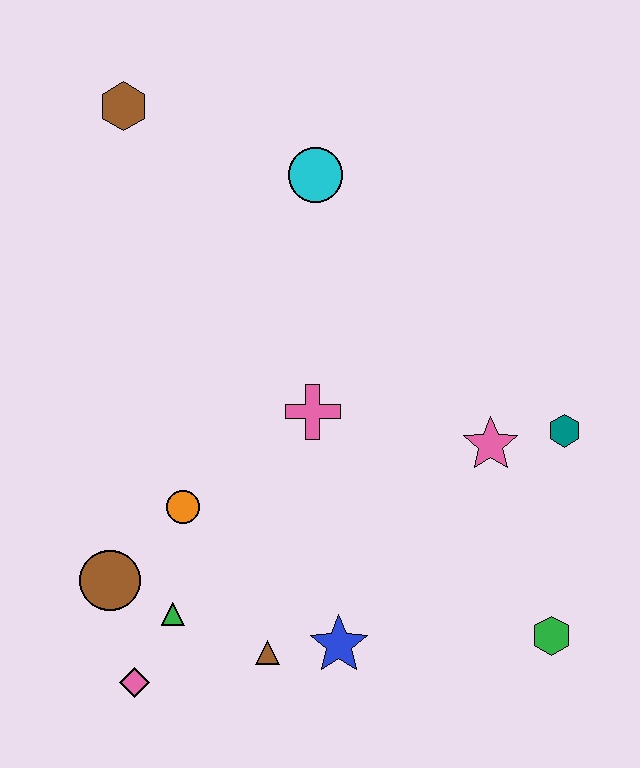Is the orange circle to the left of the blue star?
Yes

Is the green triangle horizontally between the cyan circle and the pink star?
No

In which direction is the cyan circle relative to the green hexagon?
The cyan circle is above the green hexagon.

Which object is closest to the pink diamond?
The green triangle is closest to the pink diamond.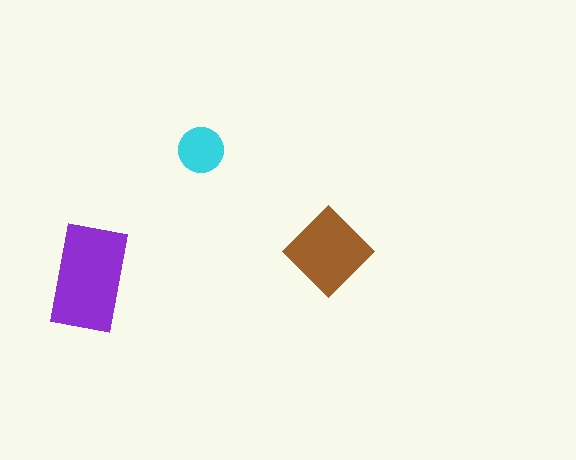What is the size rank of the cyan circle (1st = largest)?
3rd.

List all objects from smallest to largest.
The cyan circle, the brown diamond, the purple rectangle.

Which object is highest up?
The cyan circle is topmost.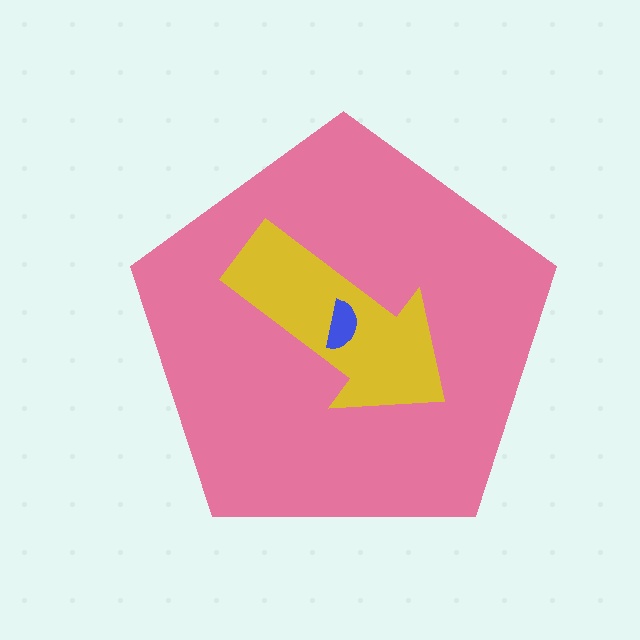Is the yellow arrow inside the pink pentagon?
Yes.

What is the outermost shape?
The pink pentagon.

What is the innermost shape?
The blue semicircle.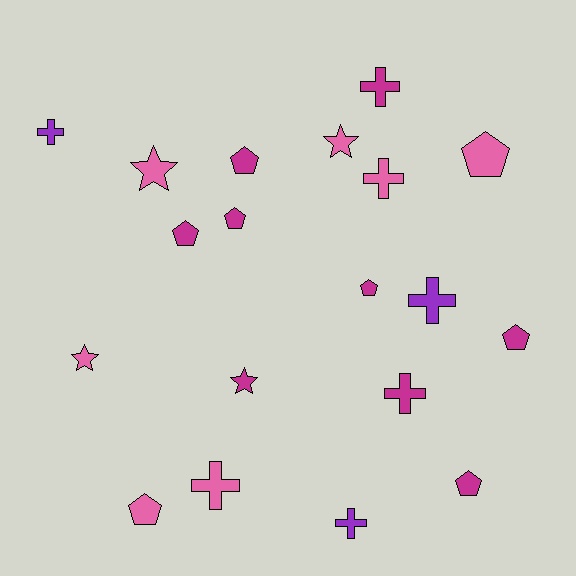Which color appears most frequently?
Magenta, with 9 objects.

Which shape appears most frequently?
Pentagon, with 8 objects.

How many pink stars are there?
There are 3 pink stars.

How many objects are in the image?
There are 19 objects.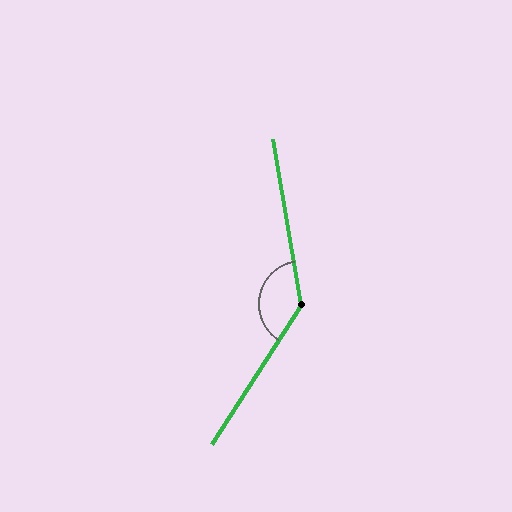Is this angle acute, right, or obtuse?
It is obtuse.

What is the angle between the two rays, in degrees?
Approximately 137 degrees.